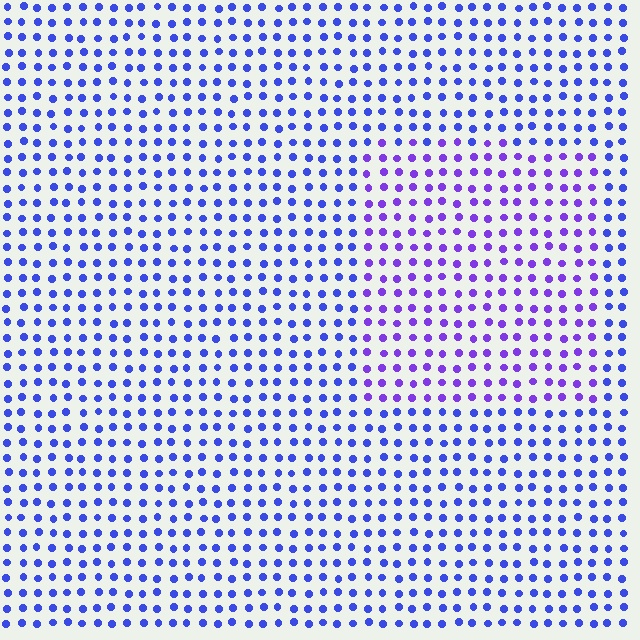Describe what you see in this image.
The image is filled with small blue elements in a uniform arrangement. A rectangle-shaped region is visible where the elements are tinted to a slightly different hue, forming a subtle color boundary.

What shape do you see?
I see a rectangle.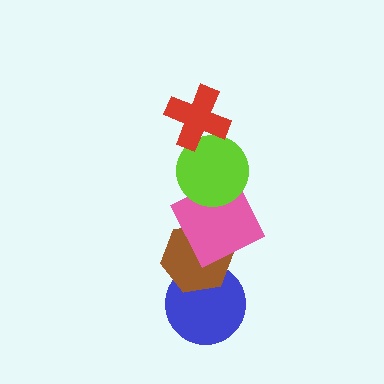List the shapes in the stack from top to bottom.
From top to bottom: the red cross, the lime circle, the pink square, the brown hexagon, the blue circle.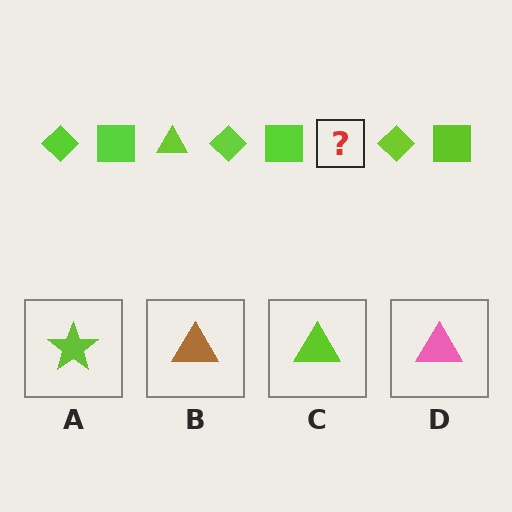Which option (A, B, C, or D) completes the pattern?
C.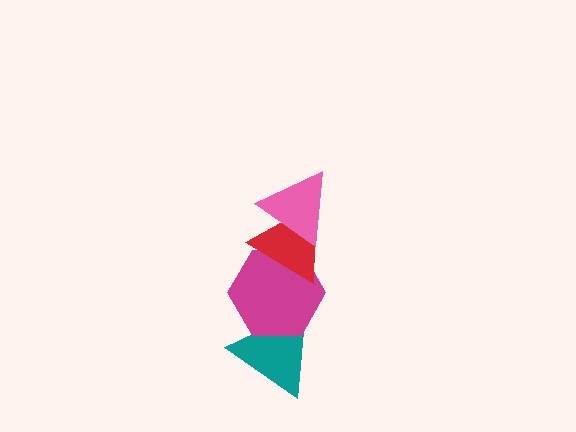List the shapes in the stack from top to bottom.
From top to bottom: the pink triangle, the red triangle, the magenta hexagon, the teal triangle.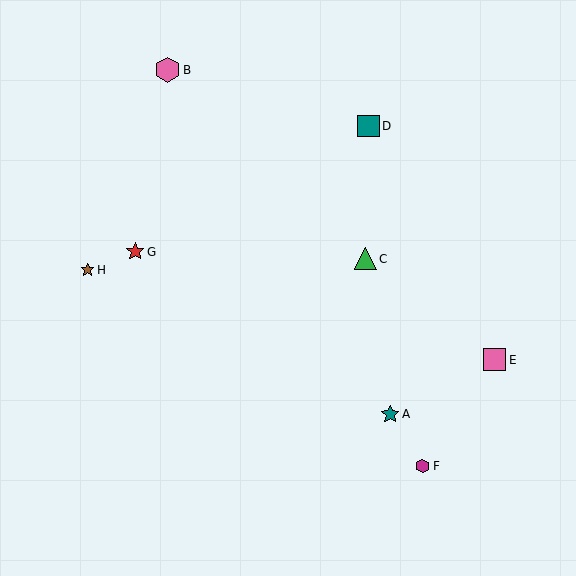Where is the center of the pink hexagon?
The center of the pink hexagon is at (168, 70).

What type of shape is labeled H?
Shape H is a brown star.